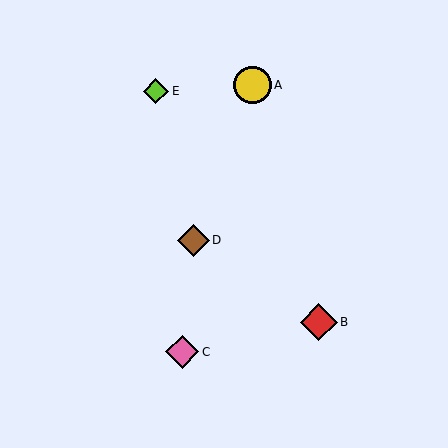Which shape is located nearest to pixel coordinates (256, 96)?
The yellow circle (labeled A) at (252, 85) is nearest to that location.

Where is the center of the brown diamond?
The center of the brown diamond is at (194, 240).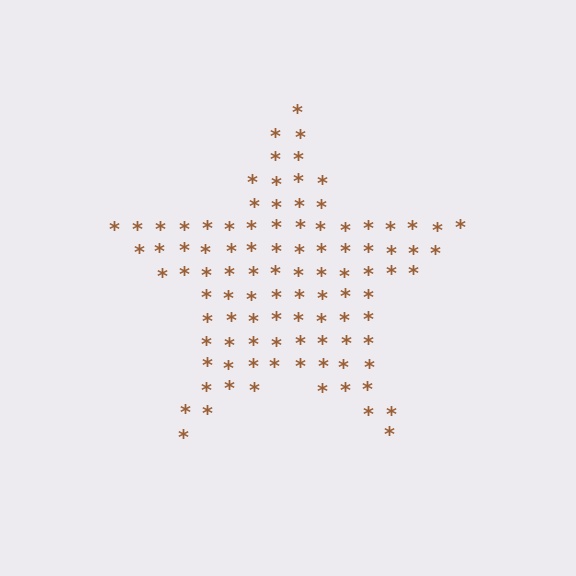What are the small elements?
The small elements are asterisks.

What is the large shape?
The large shape is a star.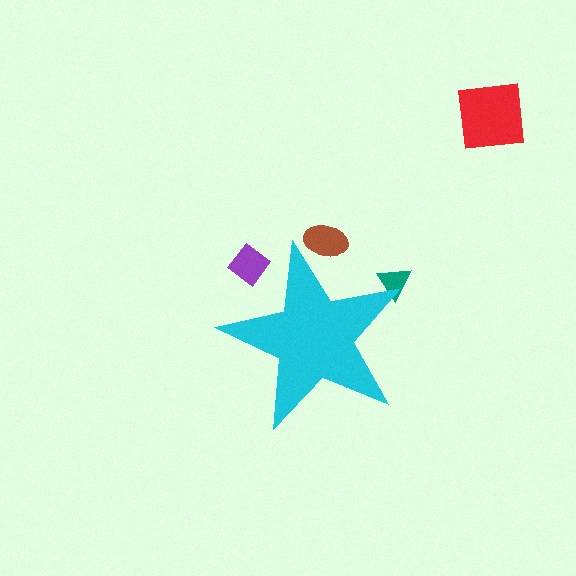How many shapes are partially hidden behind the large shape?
3 shapes are partially hidden.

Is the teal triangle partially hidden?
Yes, the teal triangle is partially hidden behind the cyan star.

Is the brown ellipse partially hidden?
Yes, the brown ellipse is partially hidden behind the cyan star.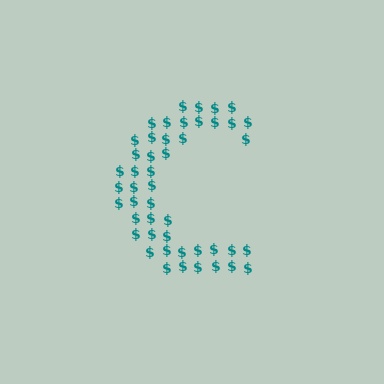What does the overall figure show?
The overall figure shows the letter C.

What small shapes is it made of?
It is made of small dollar signs.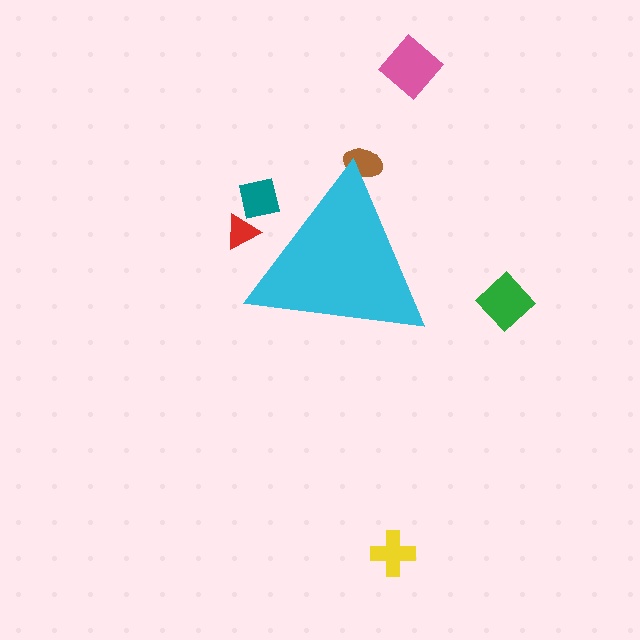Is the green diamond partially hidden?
No, the green diamond is fully visible.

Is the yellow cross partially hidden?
No, the yellow cross is fully visible.